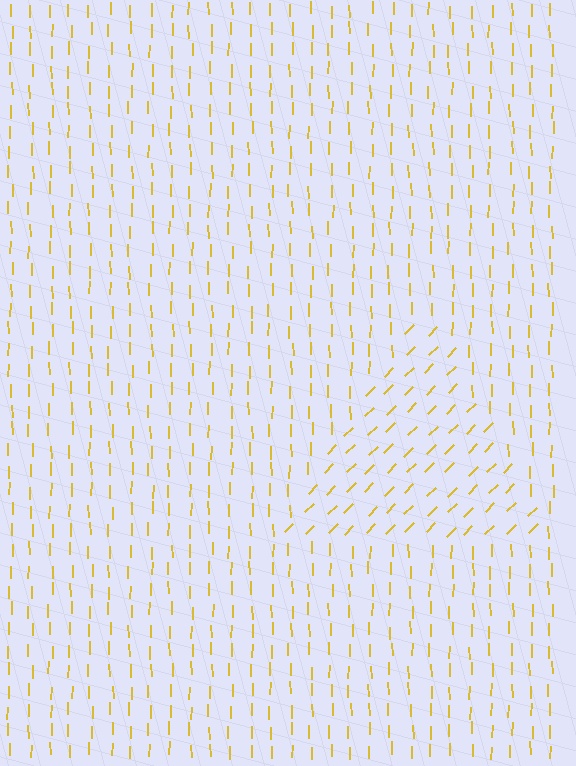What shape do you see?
I see a triangle.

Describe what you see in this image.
The image is filled with small yellow line segments. A triangle region in the image has lines oriented differently from the surrounding lines, creating a visible texture boundary.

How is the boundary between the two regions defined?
The boundary is defined purely by a change in line orientation (approximately 45 degrees difference). All lines are the same color and thickness.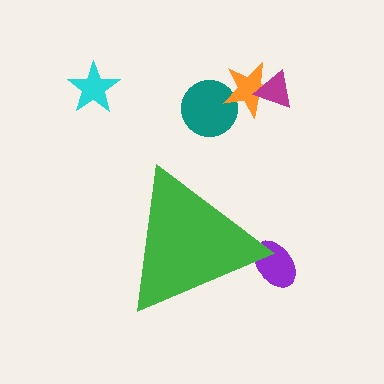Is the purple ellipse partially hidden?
Yes, the purple ellipse is partially hidden behind the green triangle.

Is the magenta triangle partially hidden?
No, the magenta triangle is fully visible.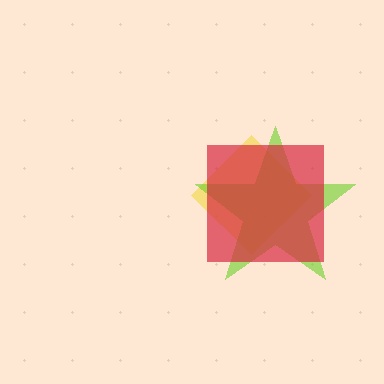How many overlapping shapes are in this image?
There are 3 overlapping shapes in the image.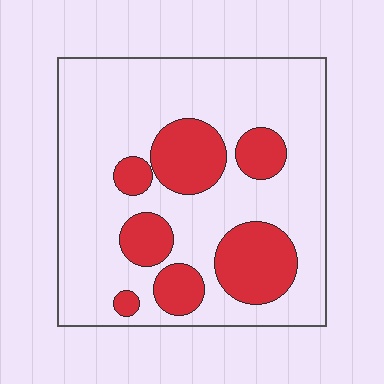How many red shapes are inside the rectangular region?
7.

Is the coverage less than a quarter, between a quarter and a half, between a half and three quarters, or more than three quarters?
Between a quarter and a half.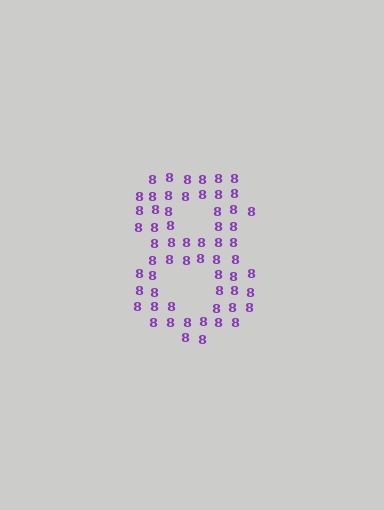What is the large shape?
The large shape is the digit 8.